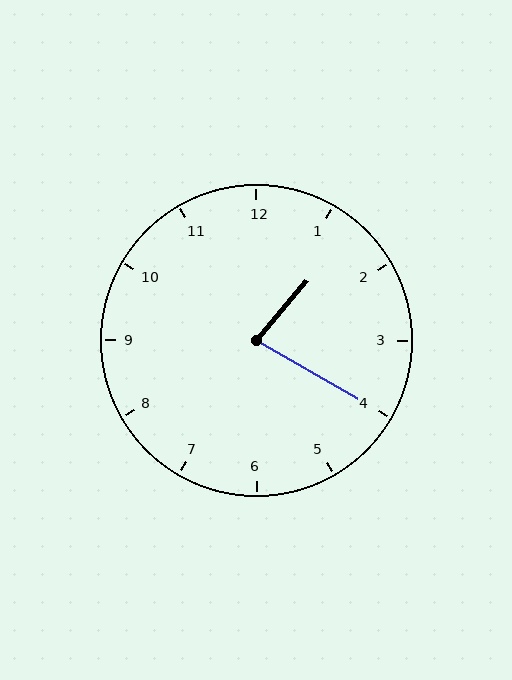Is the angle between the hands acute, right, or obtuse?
It is acute.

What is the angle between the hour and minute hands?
Approximately 80 degrees.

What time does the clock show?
1:20.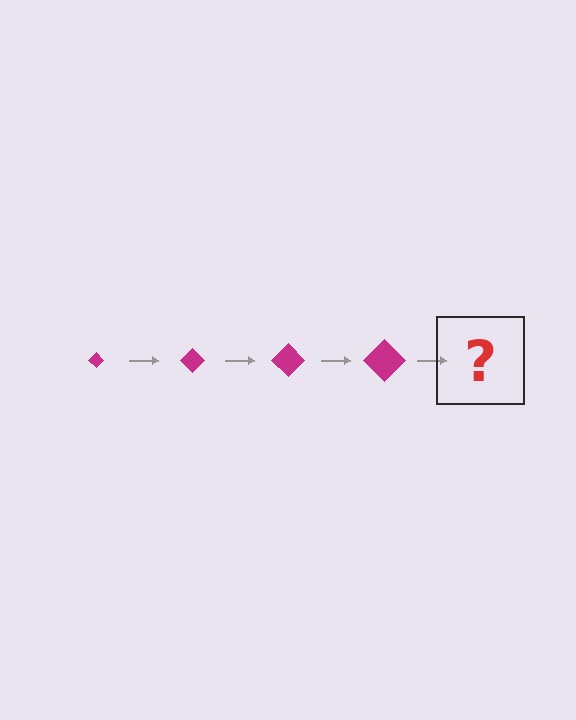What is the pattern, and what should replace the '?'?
The pattern is that the diamond gets progressively larger each step. The '?' should be a magenta diamond, larger than the previous one.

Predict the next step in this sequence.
The next step is a magenta diamond, larger than the previous one.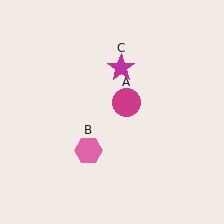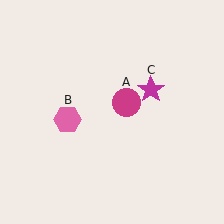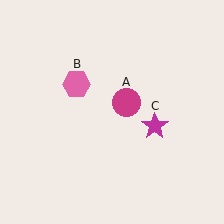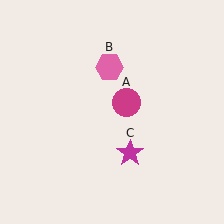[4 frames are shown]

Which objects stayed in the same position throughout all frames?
Magenta circle (object A) remained stationary.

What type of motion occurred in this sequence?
The pink hexagon (object B), magenta star (object C) rotated clockwise around the center of the scene.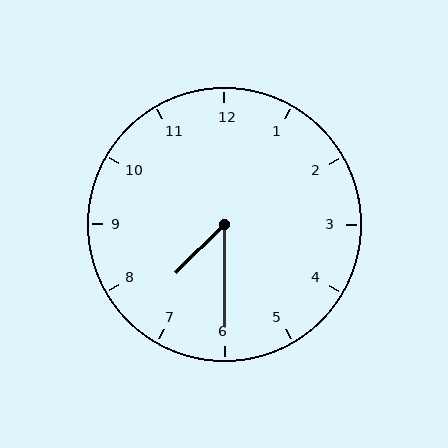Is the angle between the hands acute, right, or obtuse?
It is acute.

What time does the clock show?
7:30.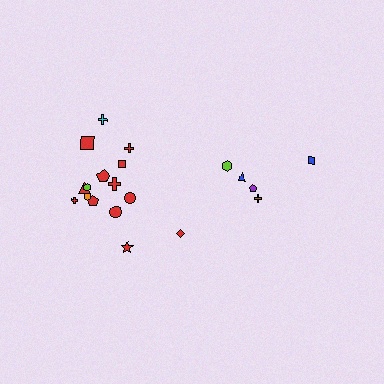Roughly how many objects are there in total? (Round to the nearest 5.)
Roughly 20 objects in total.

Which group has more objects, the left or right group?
The left group.